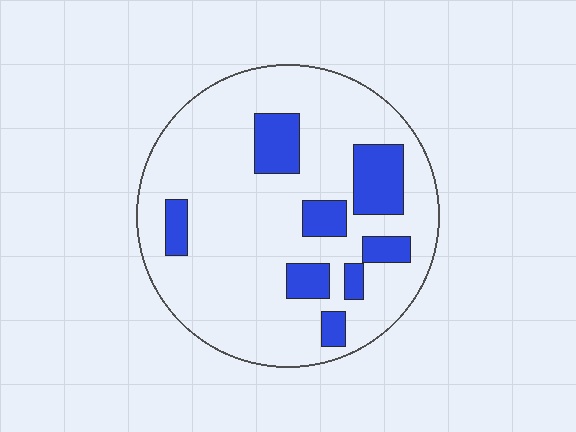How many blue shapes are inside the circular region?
8.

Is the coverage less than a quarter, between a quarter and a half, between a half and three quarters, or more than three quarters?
Less than a quarter.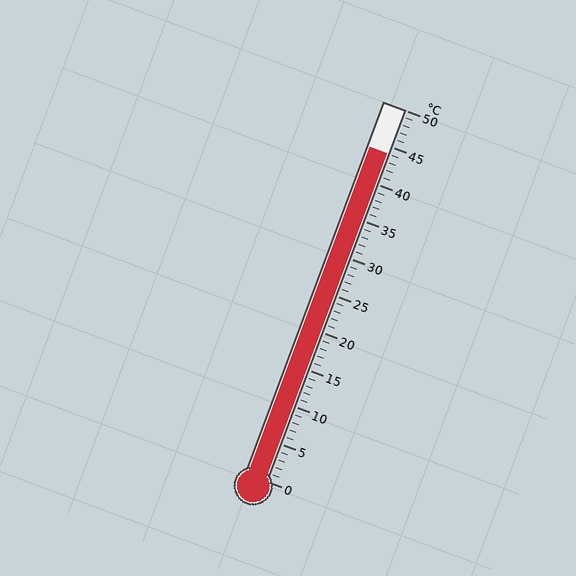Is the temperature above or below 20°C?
The temperature is above 20°C.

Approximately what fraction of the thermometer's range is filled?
The thermometer is filled to approximately 90% of its range.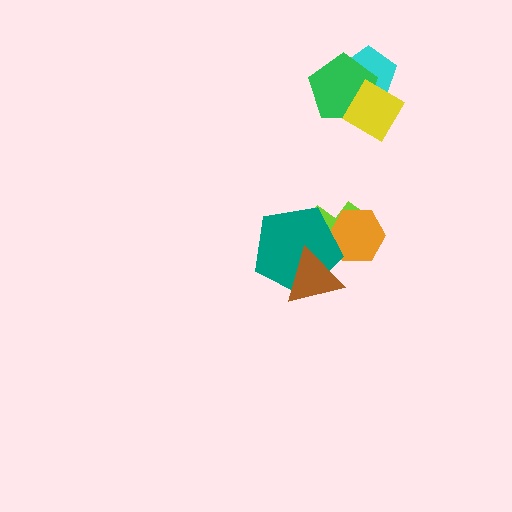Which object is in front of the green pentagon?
The yellow diamond is in front of the green pentagon.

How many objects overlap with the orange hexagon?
2 objects overlap with the orange hexagon.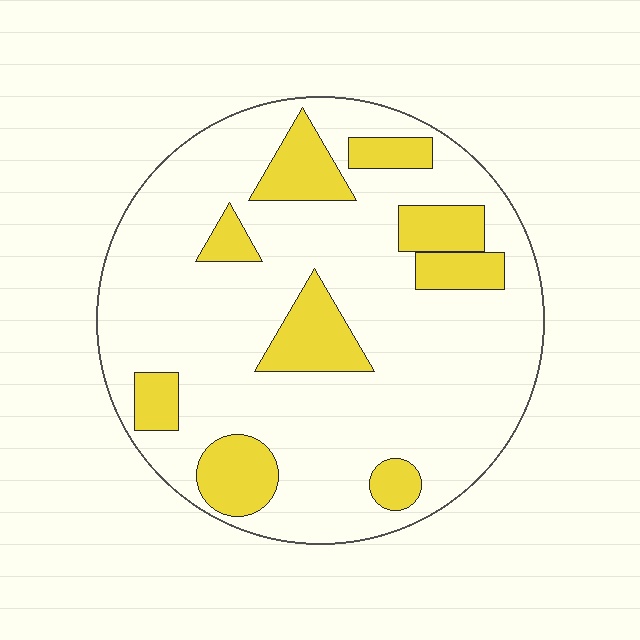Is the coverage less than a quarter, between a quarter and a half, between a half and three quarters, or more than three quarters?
Less than a quarter.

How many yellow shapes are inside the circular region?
9.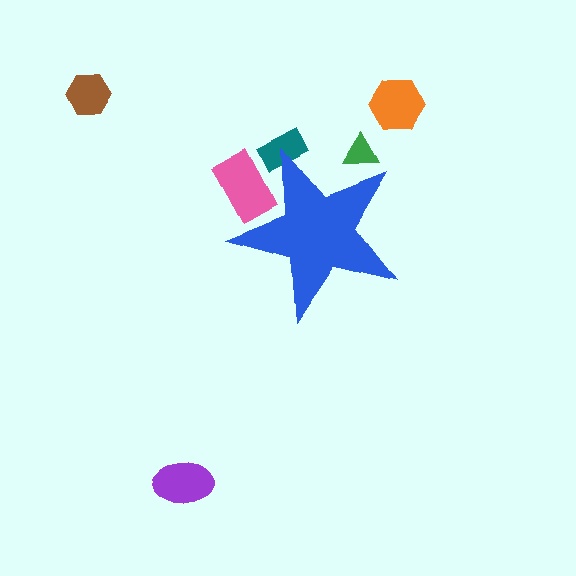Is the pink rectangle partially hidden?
Yes, the pink rectangle is partially hidden behind the blue star.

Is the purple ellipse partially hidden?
No, the purple ellipse is fully visible.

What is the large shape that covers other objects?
A blue star.